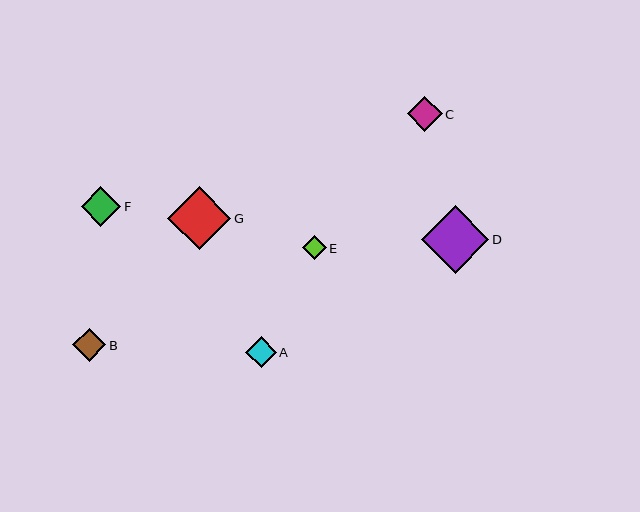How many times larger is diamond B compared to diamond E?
Diamond B is approximately 1.4 times the size of diamond E.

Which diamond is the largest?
Diamond D is the largest with a size of approximately 67 pixels.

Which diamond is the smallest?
Diamond E is the smallest with a size of approximately 24 pixels.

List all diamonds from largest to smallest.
From largest to smallest: D, G, F, C, B, A, E.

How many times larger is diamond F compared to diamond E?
Diamond F is approximately 1.7 times the size of diamond E.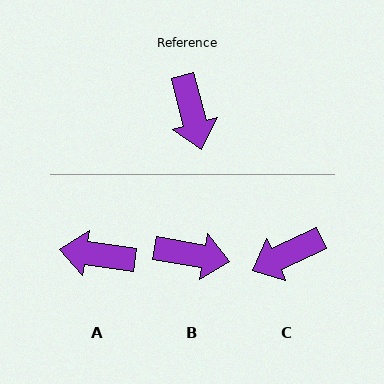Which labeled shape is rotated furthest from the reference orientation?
A, about 113 degrees away.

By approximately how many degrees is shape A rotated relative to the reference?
Approximately 113 degrees clockwise.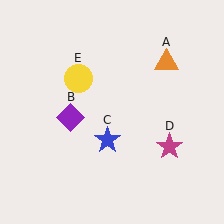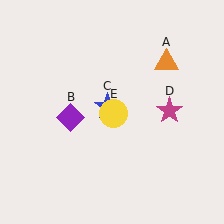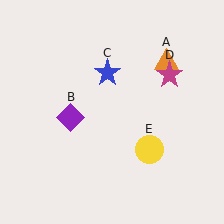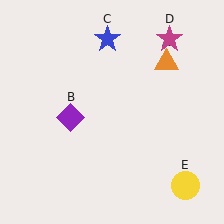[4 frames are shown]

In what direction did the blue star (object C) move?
The blue star (object C) moved up.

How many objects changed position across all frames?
3 objects changed position: blue star (object C), magenta star (object D), yellow circle (object E).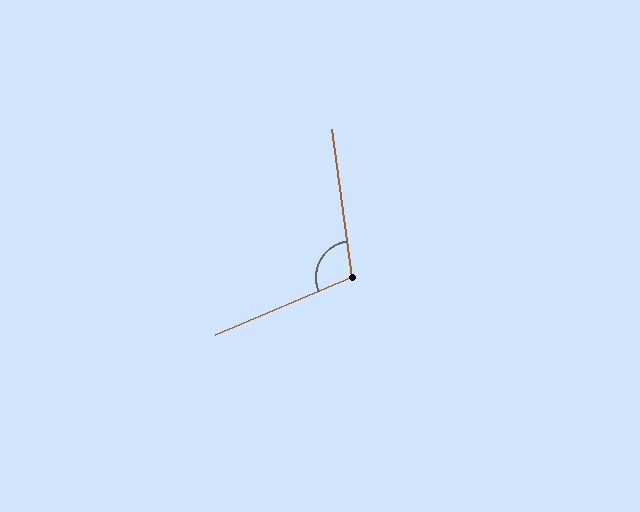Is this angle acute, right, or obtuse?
It is obtuse.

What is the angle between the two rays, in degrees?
Approximately 105 degrees.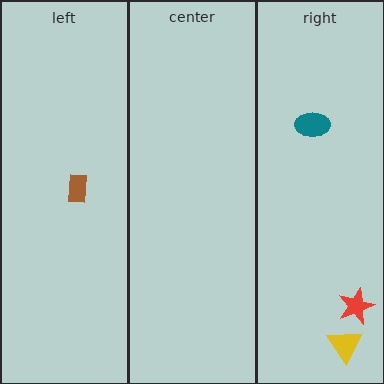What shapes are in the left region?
The brown rectangle.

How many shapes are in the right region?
3.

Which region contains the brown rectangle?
The left region.